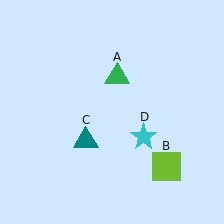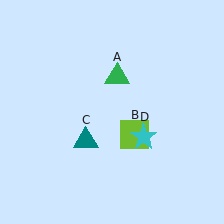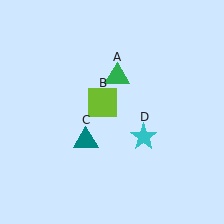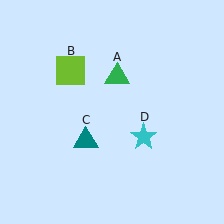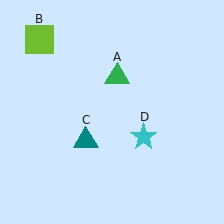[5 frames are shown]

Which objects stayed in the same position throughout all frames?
Green triangle (object A) and teal triangle (object C) and cyan star (object D) remained stationary.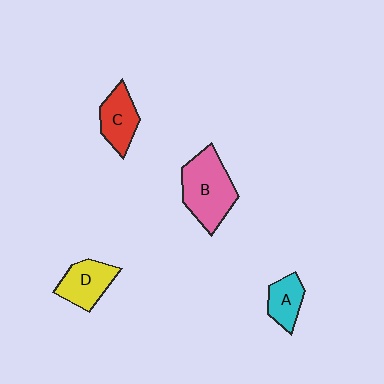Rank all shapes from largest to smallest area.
From largest to smallest: B (pink), D (yellow), C (red), A (cyan).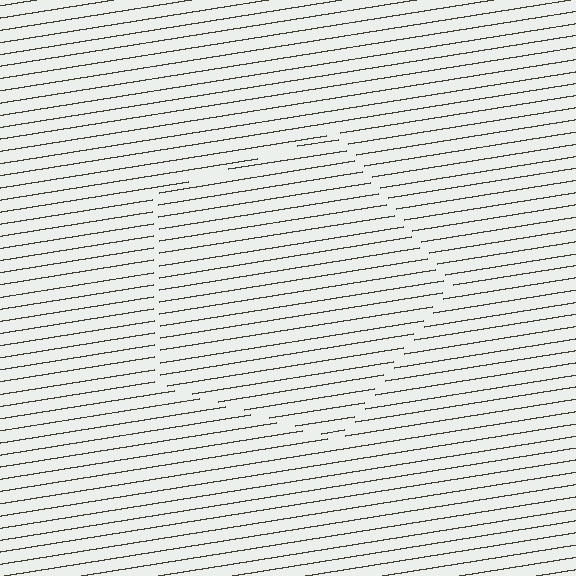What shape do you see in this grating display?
An illusory pentagon. The interior of the shape contains the same grating, shifted by half a period — the contour is defined by the phase discontinuity where line-ends from the inner and outer gratings abut.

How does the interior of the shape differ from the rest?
The interior of the shape contains the same grating, shifted by half a period — the contour is defined by the phase discontinuity where line-ends from the inner and outer gratings abut.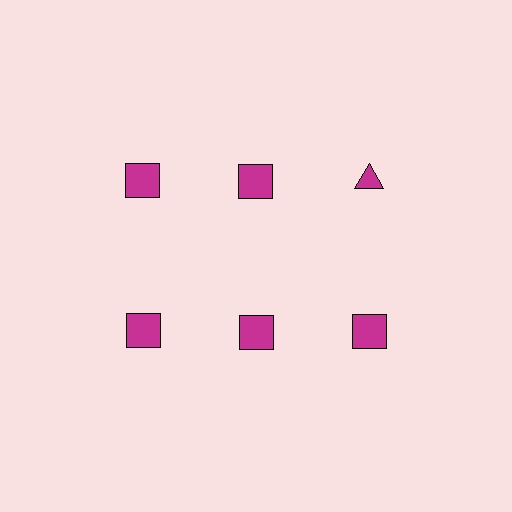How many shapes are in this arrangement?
There are 6 shapes arranged in a grid pattern.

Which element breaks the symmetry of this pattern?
The magenta triangle in the top row, center column breaks the symmetry. All other shapes are magenta squares.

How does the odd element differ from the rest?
It has a different shape: triangle instead of square.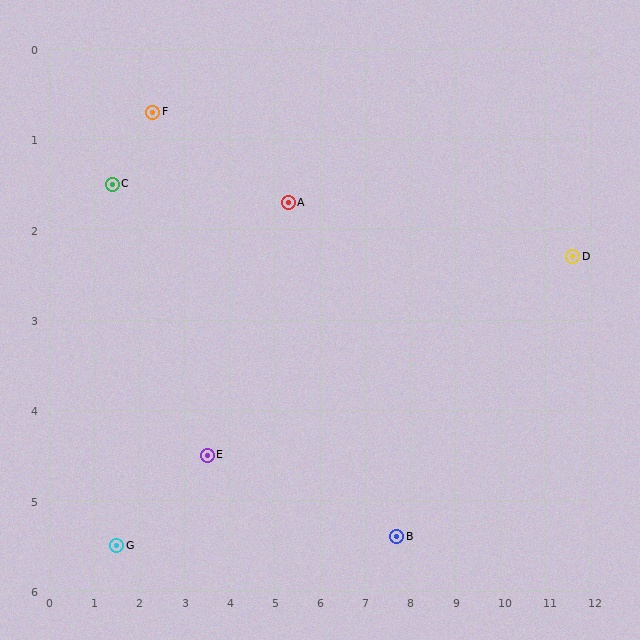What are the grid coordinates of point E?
Point E is at approximately (3.5, 4.5).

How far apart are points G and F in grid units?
Points G and F are about 4.9 grid units apart.